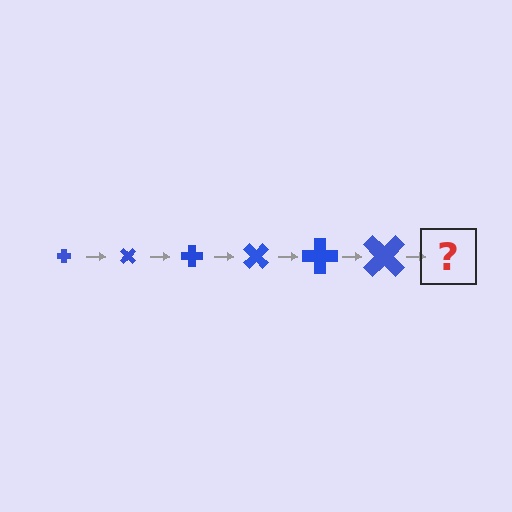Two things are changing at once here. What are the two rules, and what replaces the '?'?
The two rules are that the cross grows larger each step and it rotates 45 degrees each step. The '?' should be a cross, larger than the previous one and rotated 270 degrees from the start.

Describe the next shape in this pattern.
It should be a cross, larger than the previous one and rotated 270 degrees from the start.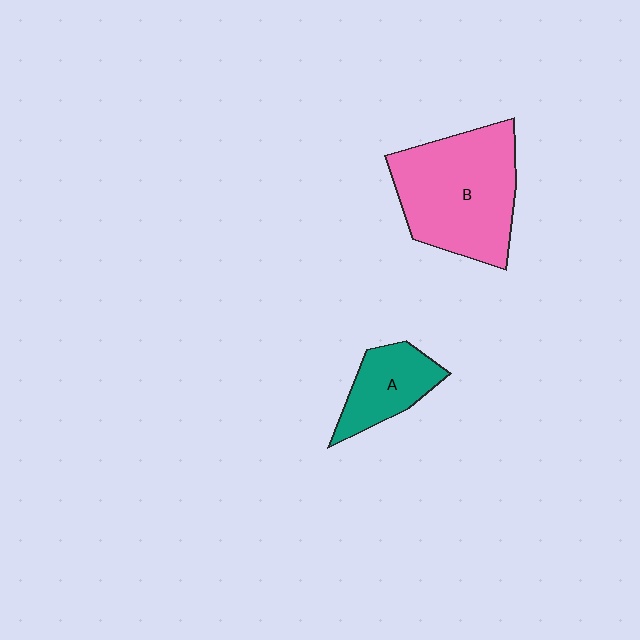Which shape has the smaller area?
Shape A (teal).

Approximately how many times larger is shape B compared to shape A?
Approximately 2.2 times.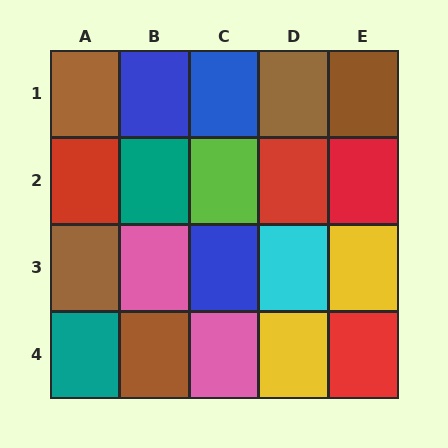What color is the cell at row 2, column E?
Red.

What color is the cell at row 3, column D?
Cyan.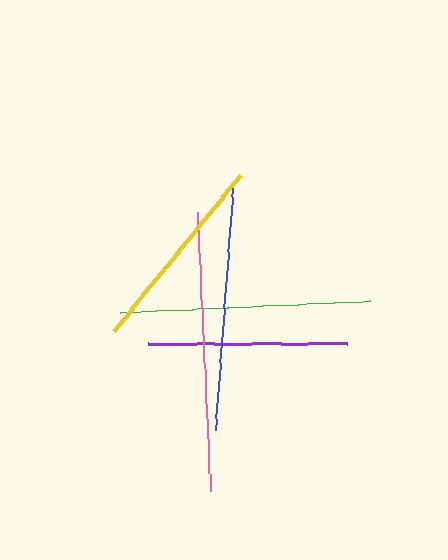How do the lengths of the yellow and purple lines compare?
The yellow and purple lines are approximately the same length.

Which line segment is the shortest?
The purple line is the shortest at approximately 199 pixels.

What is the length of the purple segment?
The purple segment is approximately 199 pixels long.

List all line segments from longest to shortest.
From longest to shortest: pink, green, blue, yellow, purple.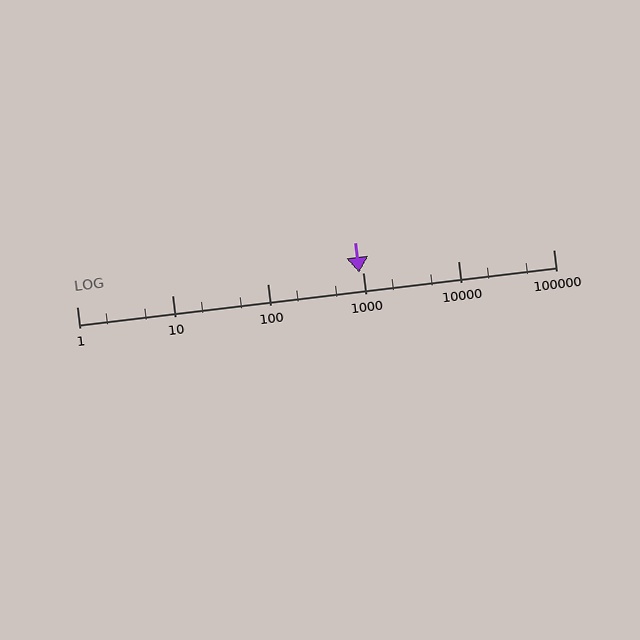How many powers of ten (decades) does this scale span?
The scale spans 5 decades, from 1 to 100000.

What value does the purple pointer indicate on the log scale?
The pointer indicates approximately 920.